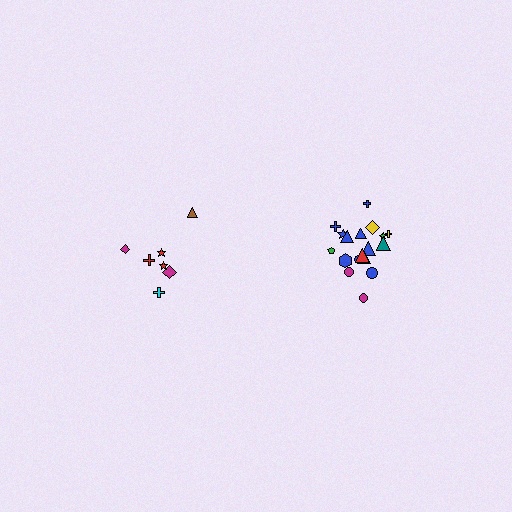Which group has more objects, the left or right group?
The right group.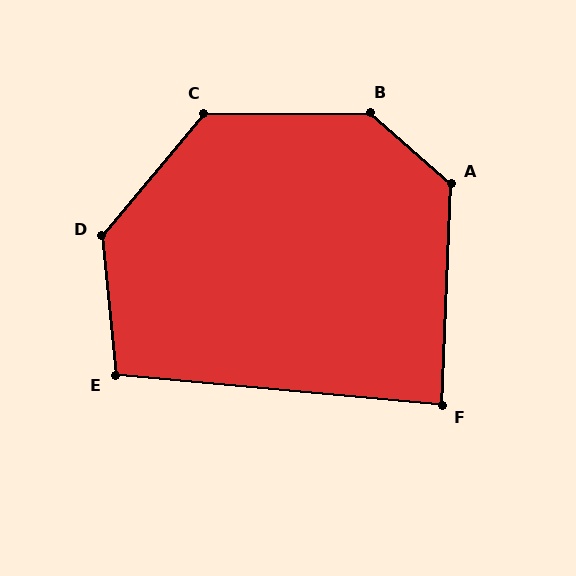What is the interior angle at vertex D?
Approximately 134 degrees (obtuse).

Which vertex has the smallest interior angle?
F, at approximately 87 degrees.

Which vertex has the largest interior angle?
B, at approximately 138 degrees.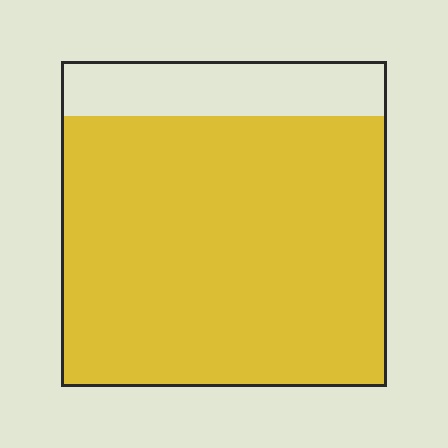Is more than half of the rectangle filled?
Yes.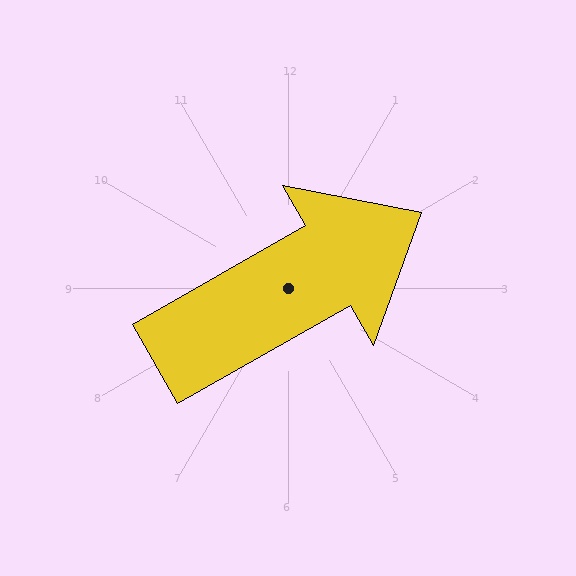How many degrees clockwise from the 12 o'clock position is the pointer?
Approximately 60 degrees.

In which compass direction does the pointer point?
Northeast.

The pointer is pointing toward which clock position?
Roughly 2 o'clock.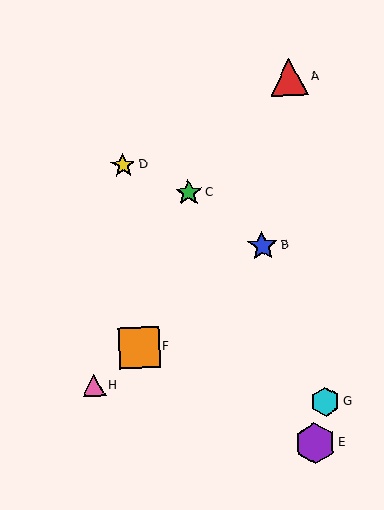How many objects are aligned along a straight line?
3 objects (B, F, H) are aligned along a straight line.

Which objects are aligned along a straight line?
Objects B, F, H are aligned along a straight line.